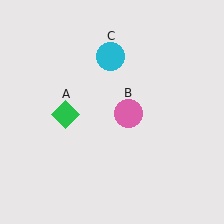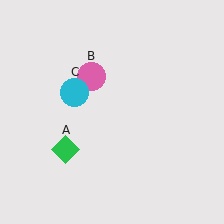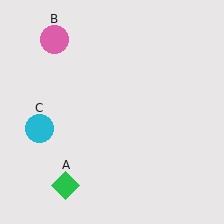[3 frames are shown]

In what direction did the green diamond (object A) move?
The green diamond (object A) moved down.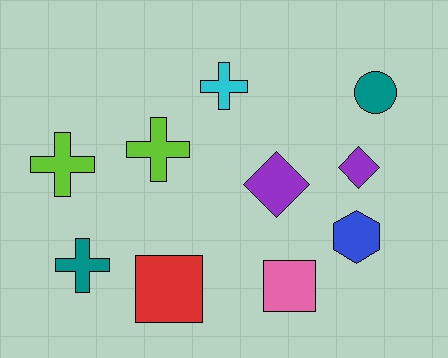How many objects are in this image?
There are 10 objects.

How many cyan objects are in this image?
There is 1 cyan object.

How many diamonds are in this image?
There are 2 diamonds.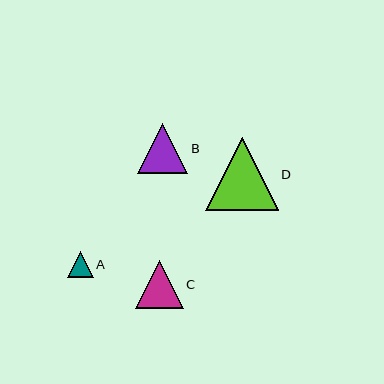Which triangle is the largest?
Triangle D is the largest with a size of approximately 72 pixels.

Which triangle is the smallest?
Triangle A is the smallest with a size of approximately 26 pixels.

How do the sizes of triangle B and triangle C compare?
Triangle B and triangle C are approximately the same size.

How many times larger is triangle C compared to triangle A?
Triangle C is approximately 1.8 times the size of triangle A.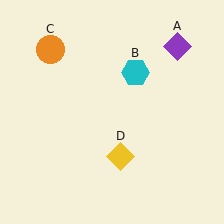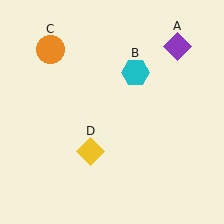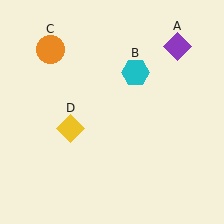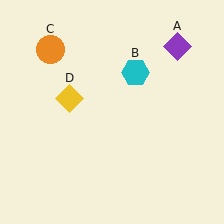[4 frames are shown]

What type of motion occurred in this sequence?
The yellow diamond (object D) rotated clockwise around the center of the scene.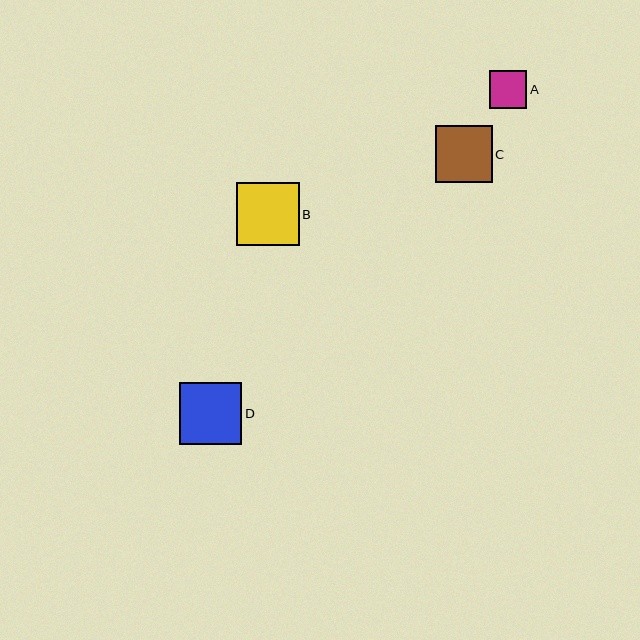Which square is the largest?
Square B is the largest with a size of approximately 63 pixels.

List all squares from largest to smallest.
From largest to smallest: B, D, C, A.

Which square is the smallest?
Square A is the smallest with a size of approximately 37 pixels.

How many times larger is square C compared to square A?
Square C is approximately 1.5 times the size of square A.